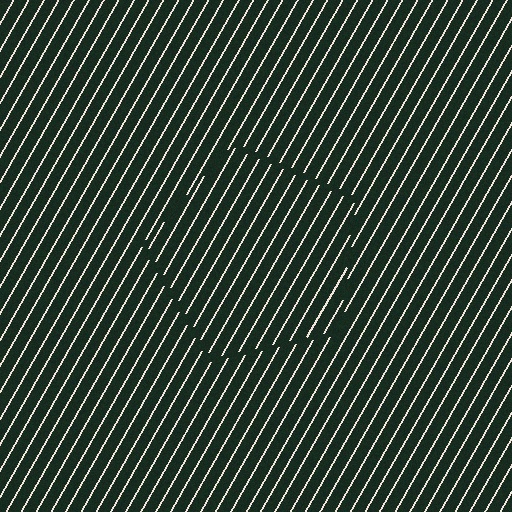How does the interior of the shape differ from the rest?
The interior of the shape contains the same grating, shifted by half a period — the contour is defined by the phase discontinuity where line-ends from the inner and outer gratings abut.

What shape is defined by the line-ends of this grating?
An illusory pentagon. The interior of the shape contains the same grating, shifted by half a period — the contour is defined by the phase discontinuity where line-ends from the inner and outer gratings abut.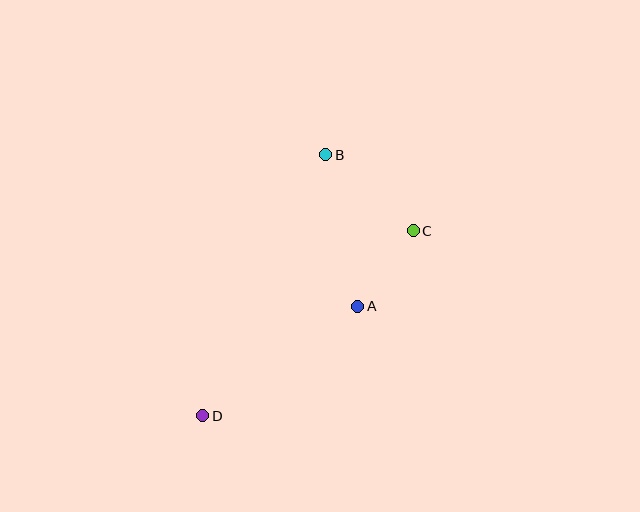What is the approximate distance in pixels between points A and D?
The distance between A and D is approximately 190 pixels.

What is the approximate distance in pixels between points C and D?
The distance between C and D is approximately 280 pixels.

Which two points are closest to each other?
Points A and C are closest to each other.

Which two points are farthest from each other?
Points B and D are farthest from each other.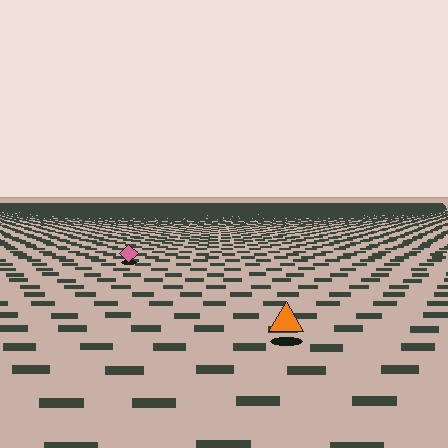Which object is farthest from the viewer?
The pink diamond is farthest from the viewer. It appears smaller and the ground texture around it is denser.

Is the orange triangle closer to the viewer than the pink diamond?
Yes. The orange triangle is closer — you can tell from the texture gradient: the ground texture is coarser near it.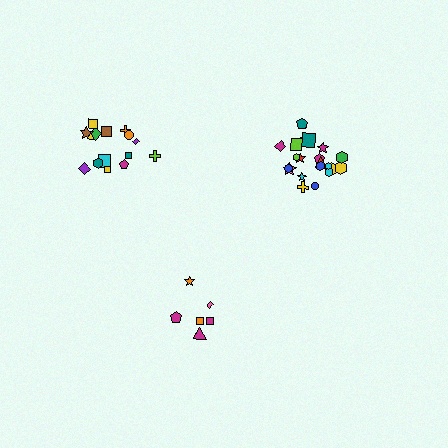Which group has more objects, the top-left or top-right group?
The top-right group.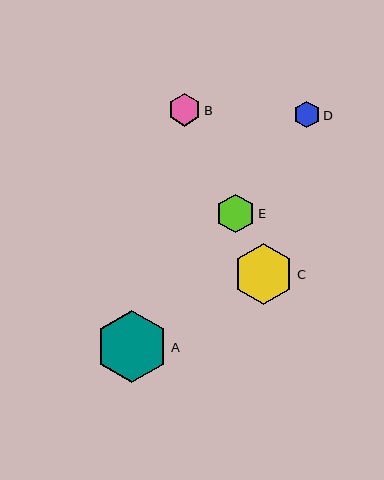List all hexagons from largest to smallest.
From largest to smallest: A, C, E, B, D.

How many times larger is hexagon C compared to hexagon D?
Hexagon C is approximately 2.3 times the size of hexagon D.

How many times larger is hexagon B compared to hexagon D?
Hexagon B is approximately 1.2 times the size of hexagon D.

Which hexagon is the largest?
Hexagon A is the largest with a size of approximately 73 pixels.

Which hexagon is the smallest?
Hexagon D is the smallest with a size of approximately 27 pixels.